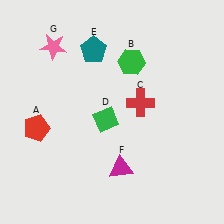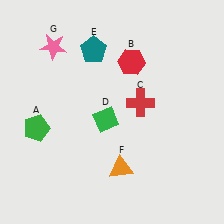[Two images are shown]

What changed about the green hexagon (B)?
In Image 1, B is green. In Image 2, it changed to red.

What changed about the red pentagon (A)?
In Image 1, A is red. In Image 2, it changed to green.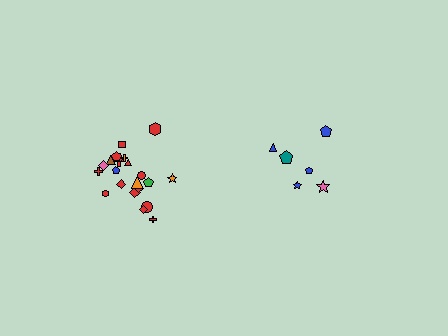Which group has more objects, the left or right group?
The left group.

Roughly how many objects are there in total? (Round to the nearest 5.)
Roughly 30 objects in total.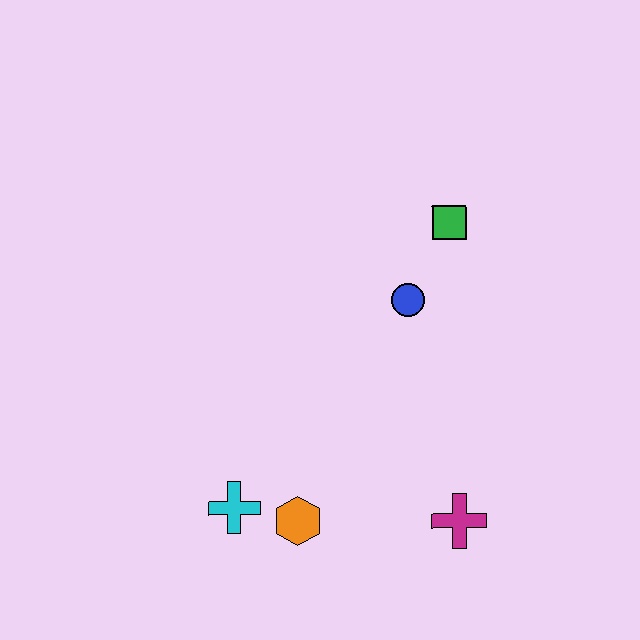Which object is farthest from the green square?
The cyan cross is farthest from the green square.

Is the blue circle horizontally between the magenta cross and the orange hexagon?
Yes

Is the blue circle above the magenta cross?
Yes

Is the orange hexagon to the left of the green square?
Yes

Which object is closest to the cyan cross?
The orange hexagon is closest to the cyan cross.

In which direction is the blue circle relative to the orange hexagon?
The blue circle is above the orange hexagon.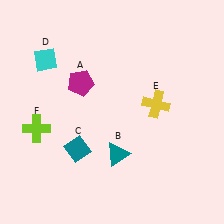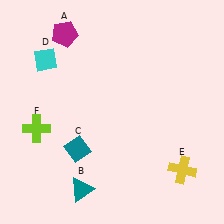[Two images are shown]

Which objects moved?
The objects that moved are: the magenta pentagon (A), the teal triangle (B), the yellow cross (E).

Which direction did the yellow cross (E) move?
The yellow cross (E) moved down.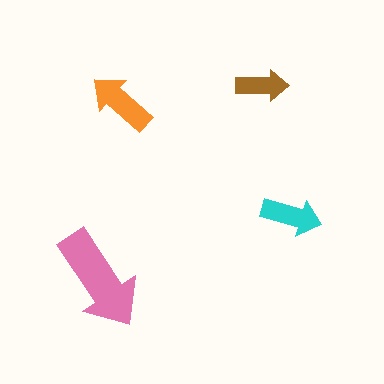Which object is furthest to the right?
The cyan arrow is rightmost.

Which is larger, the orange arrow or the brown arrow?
The orange one.